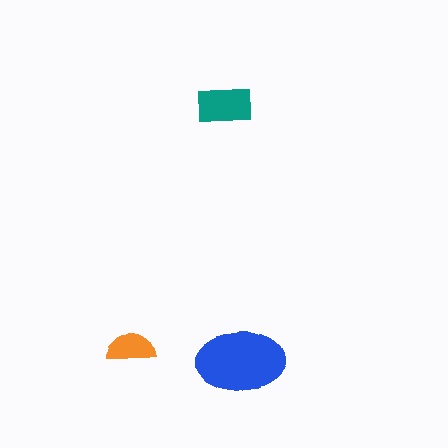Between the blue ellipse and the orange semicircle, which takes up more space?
The blue ellipse.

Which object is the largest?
The blue ellipse.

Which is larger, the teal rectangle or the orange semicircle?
The teal rectangle.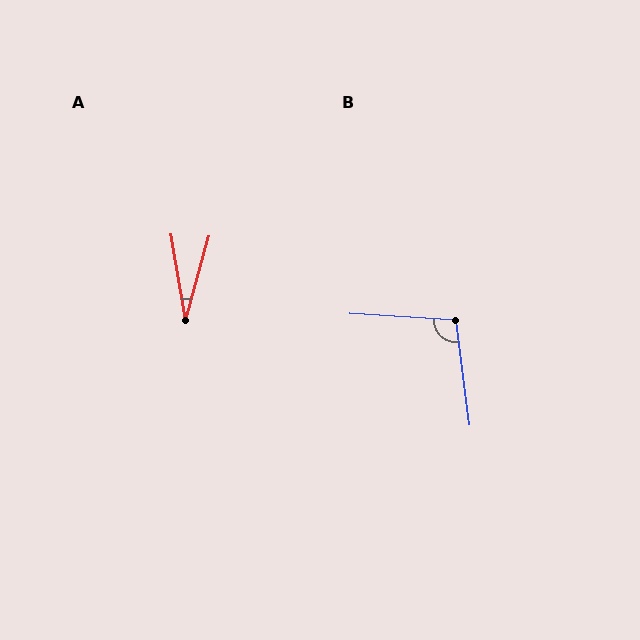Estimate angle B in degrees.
Approximately 101 degrees.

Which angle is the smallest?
A, at approximately 25 degrees.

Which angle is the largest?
B, at approximately 101 degrees.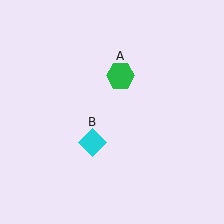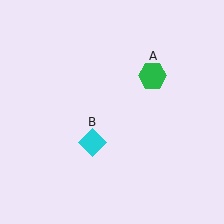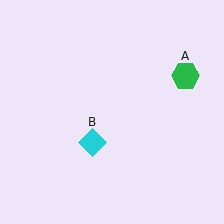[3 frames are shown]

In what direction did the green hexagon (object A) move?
The green hexagon (object A) moved right.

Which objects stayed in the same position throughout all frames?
Cyan diamond (object B) remained stationary.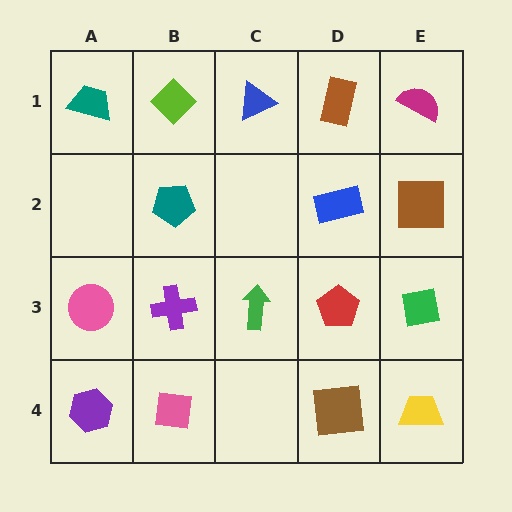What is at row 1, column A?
A teal trapezoid.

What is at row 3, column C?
A green arrow.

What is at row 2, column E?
A brown square.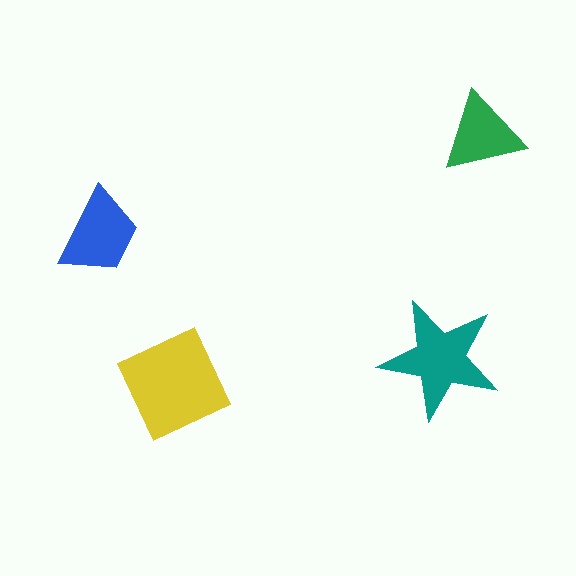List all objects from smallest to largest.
The green triangle, the blue trapezoid, the teal star, the yellow diamond.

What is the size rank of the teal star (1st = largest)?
2nd.